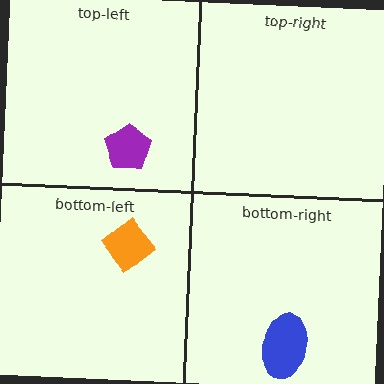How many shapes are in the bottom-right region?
1.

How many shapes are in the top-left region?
1.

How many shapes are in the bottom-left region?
1.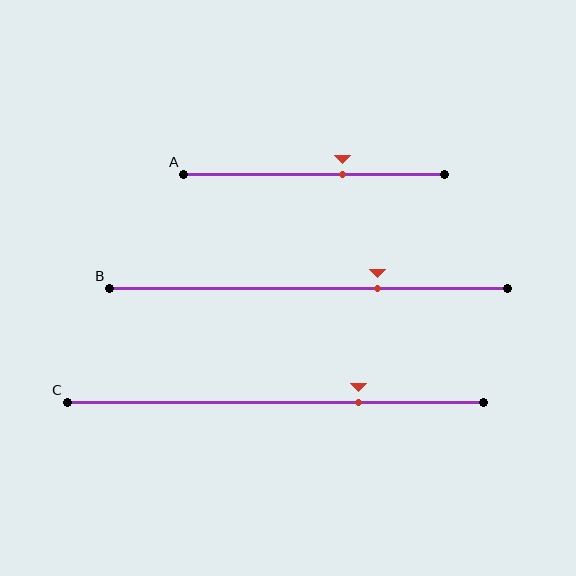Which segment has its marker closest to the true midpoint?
Segment A has its marker closest to the true midpoint.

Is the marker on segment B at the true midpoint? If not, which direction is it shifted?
No, the marker on segment B is shifted to the right by about 17% of the segment length.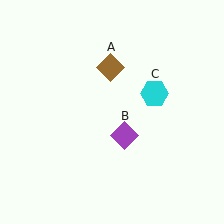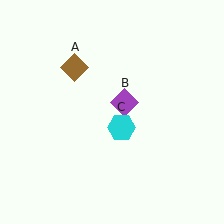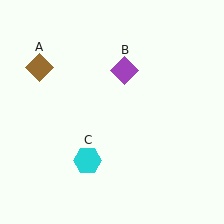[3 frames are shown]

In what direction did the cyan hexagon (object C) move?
The cyan hexagon (object C) moved down and to the left.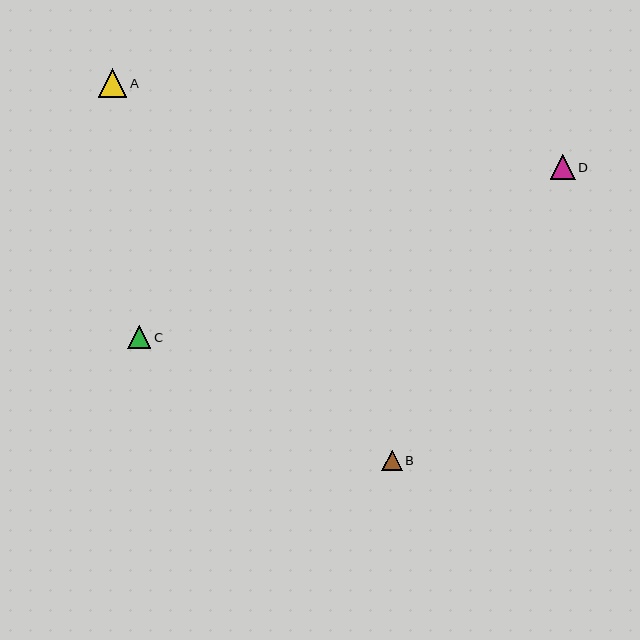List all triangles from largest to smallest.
From largest to smallest: A, D, C, B.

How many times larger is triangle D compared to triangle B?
Triangle D is approximately 1.2 times the size of triangle B.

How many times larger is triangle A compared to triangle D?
Triangle A is approximately 1.1 times the size of triangle D.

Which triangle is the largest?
Triangle A is the largest with a size of approximately 28 pixels.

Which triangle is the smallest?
Triangle B is the smallest with a size of approximately 20 pixels.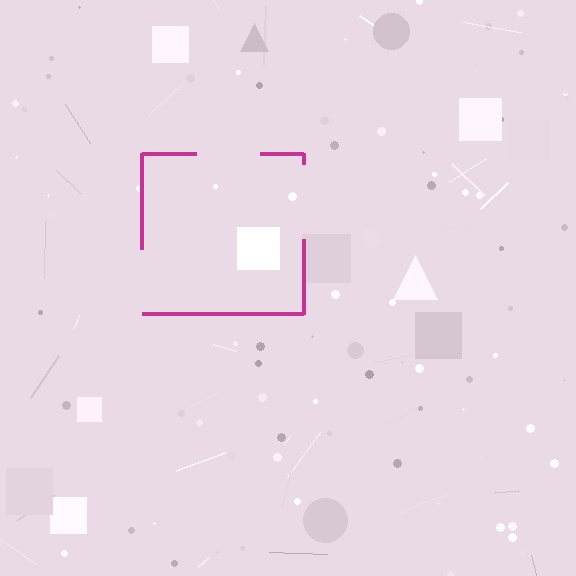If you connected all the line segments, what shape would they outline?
They would outline a square.